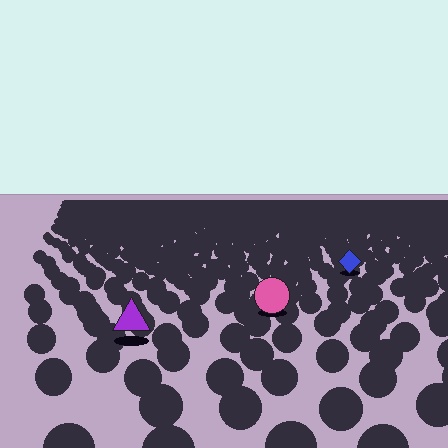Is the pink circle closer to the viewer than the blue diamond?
Yes. The pink circle is closer — you can tell from the texture gradient: the ground texture is coarser near it.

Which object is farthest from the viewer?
The blue diamond is farthest from the viewer. It appears smaller and the ground texture around it is denser.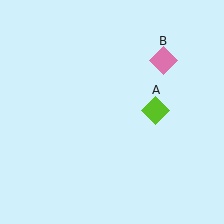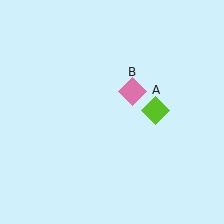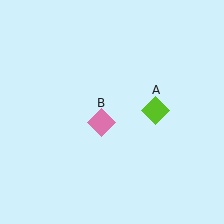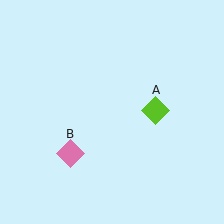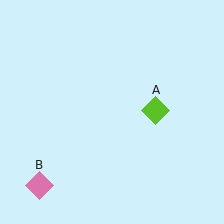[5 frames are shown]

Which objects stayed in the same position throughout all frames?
Lime diamond (object A) remained stationary.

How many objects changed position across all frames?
1 object changed position: pink diamond (object B).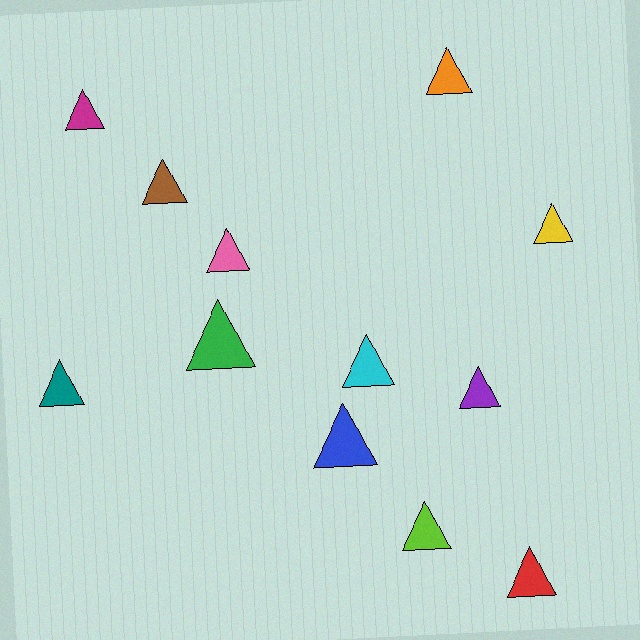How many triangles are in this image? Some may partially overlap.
There are 12 triangles.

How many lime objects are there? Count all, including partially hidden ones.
There is 1 lime object.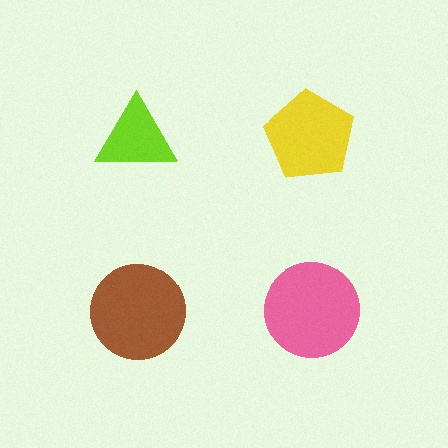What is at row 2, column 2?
A pink circle.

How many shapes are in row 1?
2 shapes.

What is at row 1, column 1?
A lime triangle.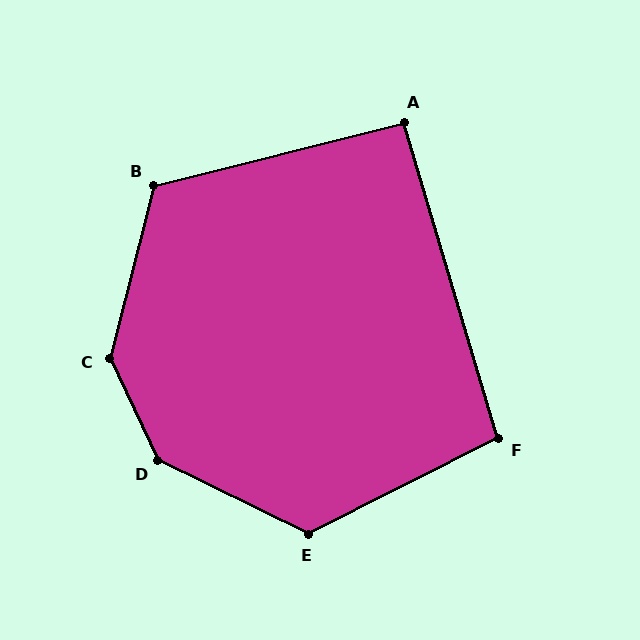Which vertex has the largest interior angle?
D, at approximately 142 degrees.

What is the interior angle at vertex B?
Approximately 118 degrees (obtuse).